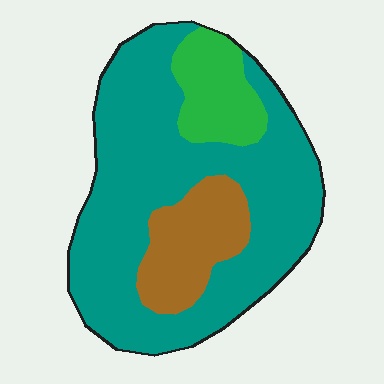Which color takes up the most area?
Teal, at roughly 70%.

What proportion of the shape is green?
Green takes up about one eighth (1/8) of the shape.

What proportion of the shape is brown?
Brown covers about 15% of the shape.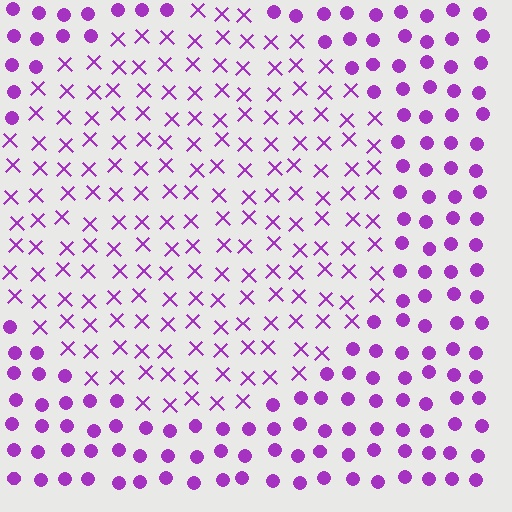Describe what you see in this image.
The image is filled with small purple elements arranged in a uniform grid. A circle-shaped region contains X marks, while the surrounding area contains circles. The boundary is defined purely by the change in element shape.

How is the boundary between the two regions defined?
The boundary is defined by a change in element shape: X marks inside vs. circles outside. All elements share the same color and spacing.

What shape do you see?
I see a circle.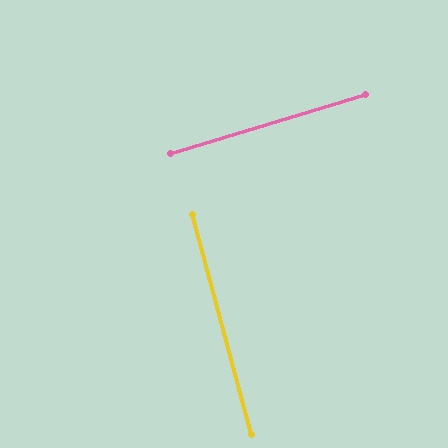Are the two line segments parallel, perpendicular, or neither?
Perpendicular — they meet at approximately 88°.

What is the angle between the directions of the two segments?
Approximately 88 degrees.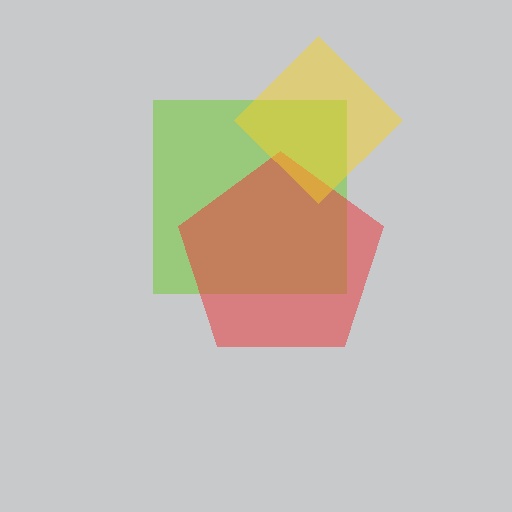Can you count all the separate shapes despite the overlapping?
Yes, there are 3 separate shapes.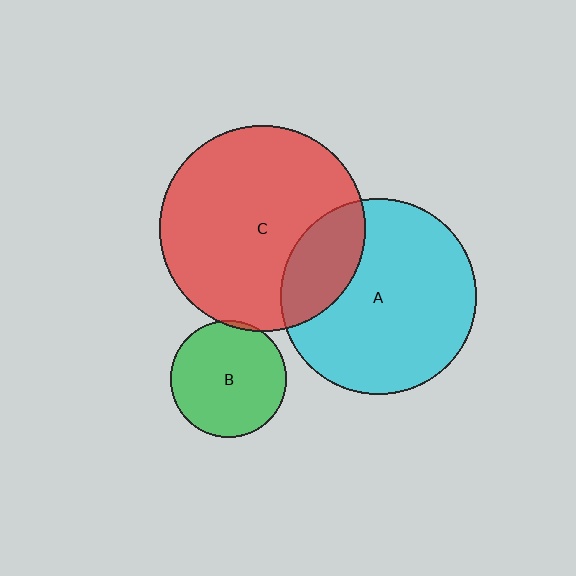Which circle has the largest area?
Circle C (red).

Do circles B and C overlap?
Yes.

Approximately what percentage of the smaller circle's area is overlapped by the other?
Approximately 5%.